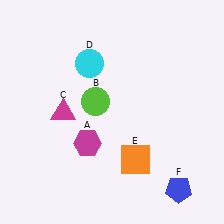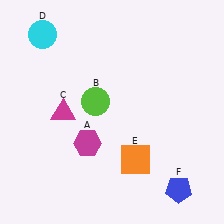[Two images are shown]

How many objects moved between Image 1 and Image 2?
1 object moved between the two images.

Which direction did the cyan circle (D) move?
The cyan circle (D) moved left.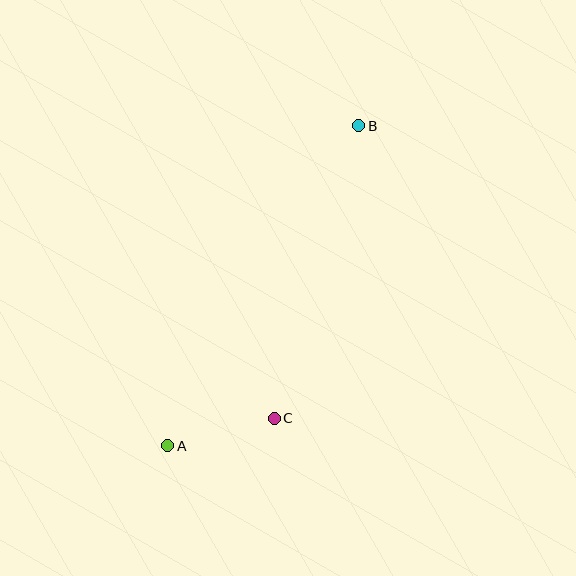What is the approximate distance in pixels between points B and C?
The distance between B and C is approximately 304 pixels.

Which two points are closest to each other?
Points A and C are closest to each other.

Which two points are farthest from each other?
Points A and B are farthest from each other.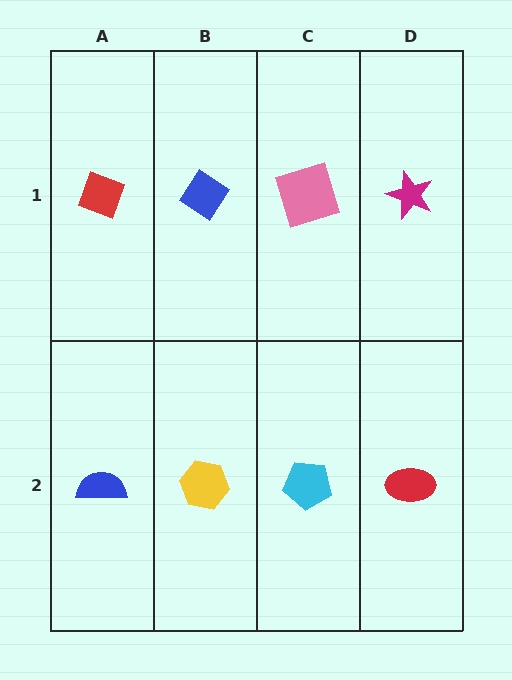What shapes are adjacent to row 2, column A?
A red diamond (row 1, column A), a yellow hexagon (row 2, column B).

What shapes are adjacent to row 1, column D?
A red ellipse (row 2, column D), a pink square (row 1, column C).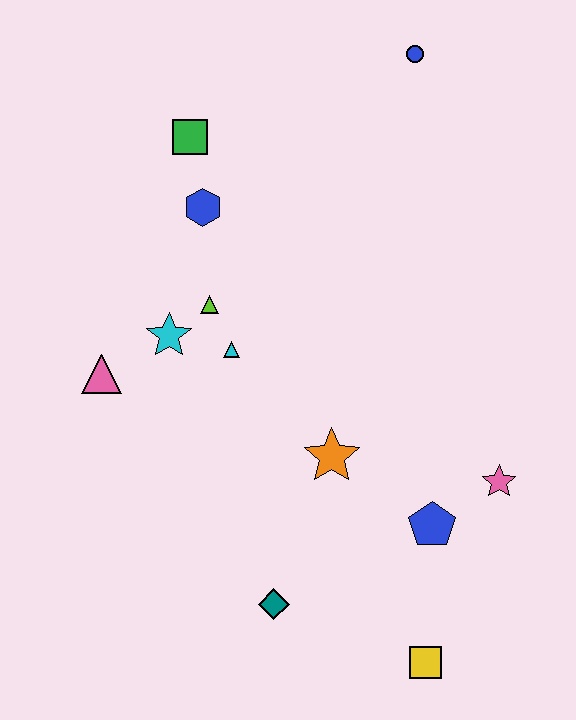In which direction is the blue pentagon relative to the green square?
The blue pentagon is below the green square.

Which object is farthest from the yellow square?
The blue circle is farthest from the yellow square.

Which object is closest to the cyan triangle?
The lime triangle is closest to the cyan triangle.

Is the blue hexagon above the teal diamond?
Yes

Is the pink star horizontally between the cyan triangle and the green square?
No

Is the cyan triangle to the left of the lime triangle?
No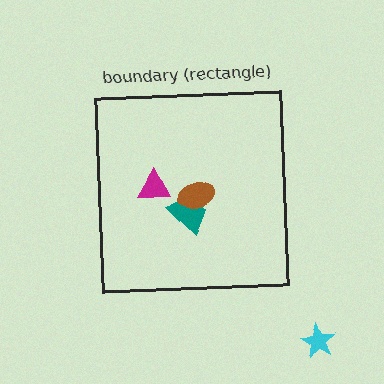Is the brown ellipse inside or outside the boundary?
Inside.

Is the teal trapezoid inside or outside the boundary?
Inside.